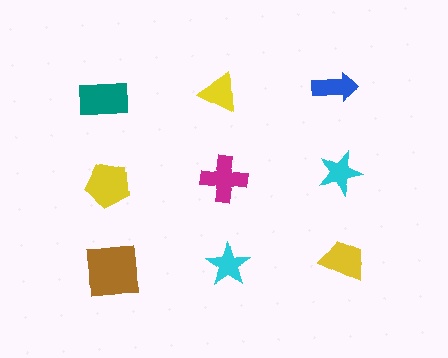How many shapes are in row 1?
3 shapes.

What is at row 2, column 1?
A yellow pentagon.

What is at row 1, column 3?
A blue arrow.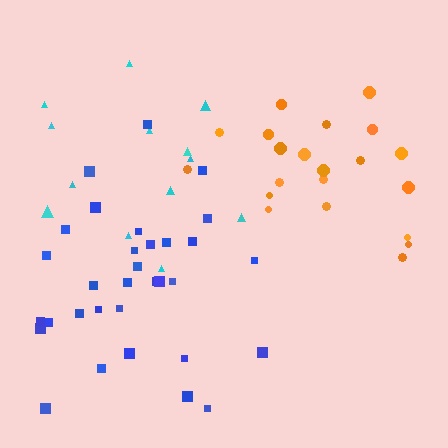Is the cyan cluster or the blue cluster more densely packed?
Blue.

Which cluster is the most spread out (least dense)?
Cyan.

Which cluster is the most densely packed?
Orange.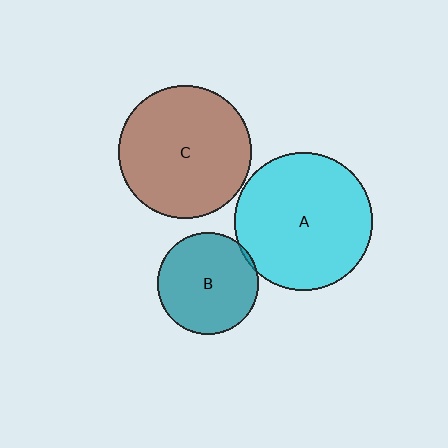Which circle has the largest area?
Circle A (cyan).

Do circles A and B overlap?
Yes.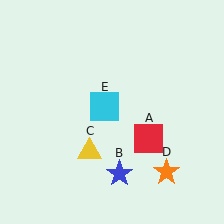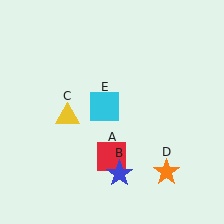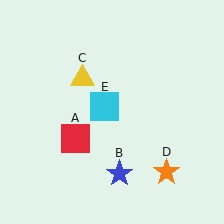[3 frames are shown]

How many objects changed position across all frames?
2 objects changed position: red square (object A), yellow triangle (object C).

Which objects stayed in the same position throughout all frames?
Blue star (object B) and orange star (object D) and cyan square (object E) remained stationary.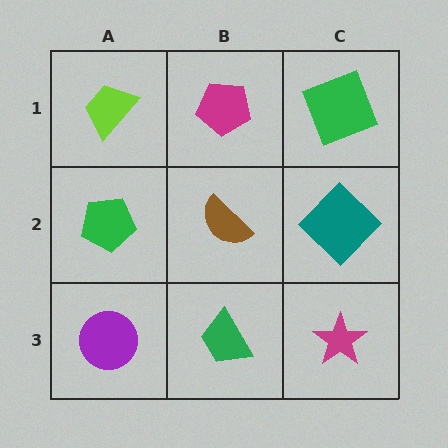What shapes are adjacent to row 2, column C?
A green square (row 1, column C), a magenta star (row 3, column C), a brown semicircle (row 2, column B).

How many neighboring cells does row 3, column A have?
2.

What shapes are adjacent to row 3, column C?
A teal diamond (row 2, column C), a green trapezoid (row 3, column B).